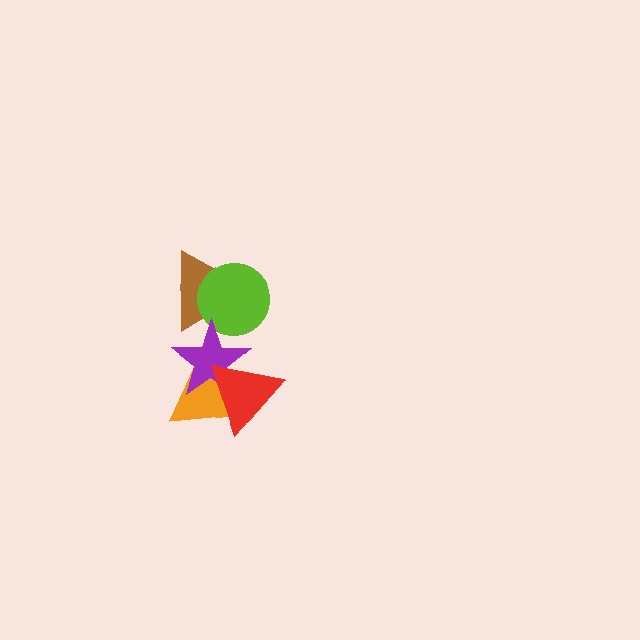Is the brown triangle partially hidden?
Yes, it is partially covered by another shape.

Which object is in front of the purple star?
The red triangle is in front of the purple star.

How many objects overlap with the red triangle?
2 objects overlap with the red triangle.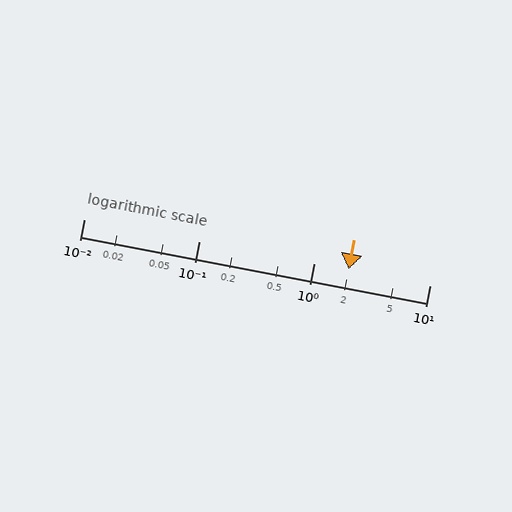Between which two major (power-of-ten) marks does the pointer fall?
The pointer is between 1 and 10.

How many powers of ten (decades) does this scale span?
The scale spans 3 decades, from 0.01 to 10.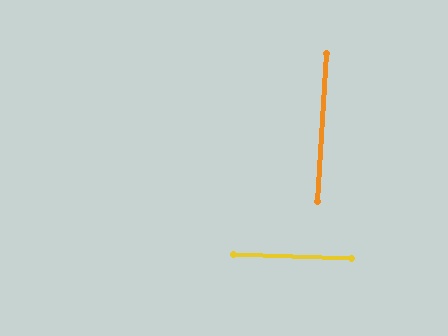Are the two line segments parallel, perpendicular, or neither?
Perpendicular — they meet at approximately 88°.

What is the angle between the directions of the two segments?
Approximately 88 degrees.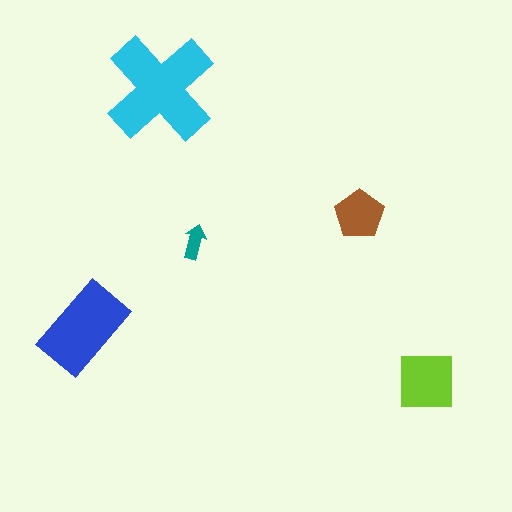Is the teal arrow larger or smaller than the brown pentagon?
Smaller.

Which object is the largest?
The cyan cross.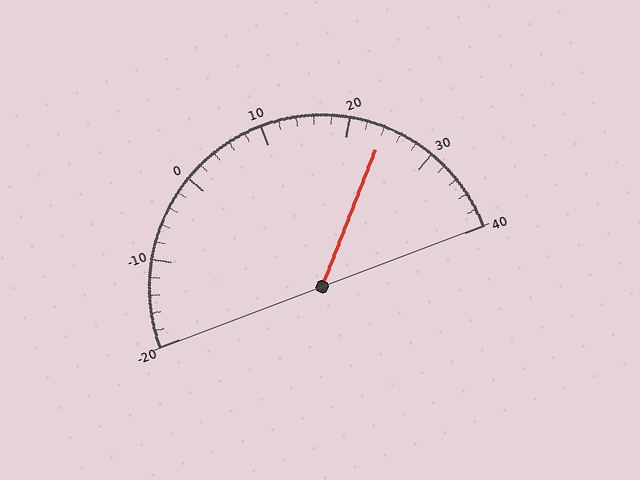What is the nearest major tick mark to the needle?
The nearest major tick mark is 20.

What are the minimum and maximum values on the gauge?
The gauge ranges from -20 to 40.